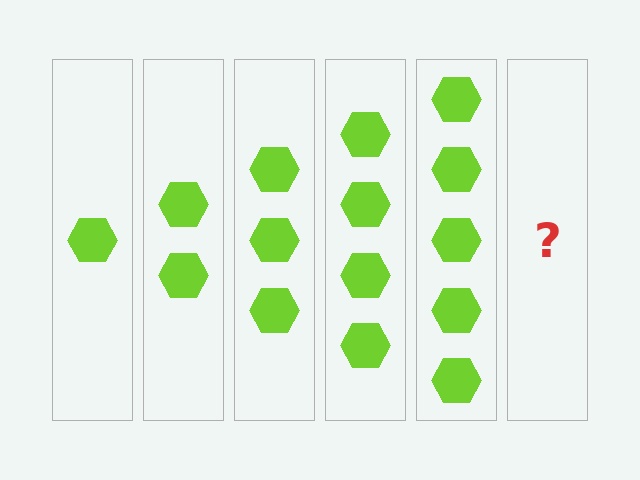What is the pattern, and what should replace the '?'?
The pattern is that each step adds one more hexagon. The '?' should be 6 hexagons.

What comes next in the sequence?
The next element should be 6 hexagons.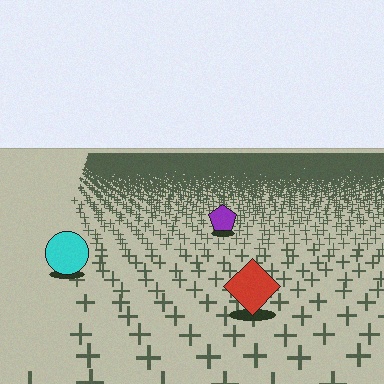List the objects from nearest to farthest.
From nearest to farthest: the red diamond, the cyan circle, the purple pentagon.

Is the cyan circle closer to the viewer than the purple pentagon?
Yes. The cyan circle is closer — you can tell from the texture gradient: the ground texture is coarser near it.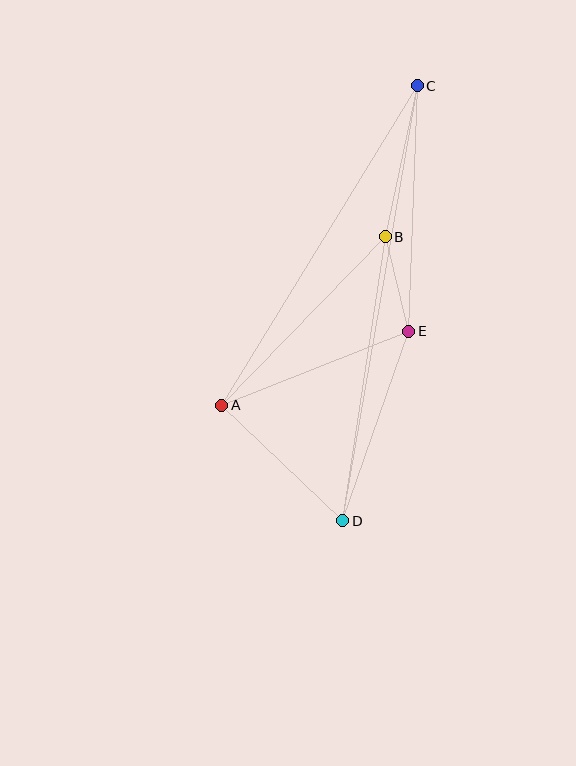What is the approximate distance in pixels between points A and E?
The distance between A and E is approximately 201 pixels.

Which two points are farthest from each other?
Points C and D are farthest from each other.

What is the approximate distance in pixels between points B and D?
The distance between B and D is approximately 287 pixels.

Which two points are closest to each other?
Points B and E are closest to each other.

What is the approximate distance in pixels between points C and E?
The distance between C and E is approximately 246 pixels.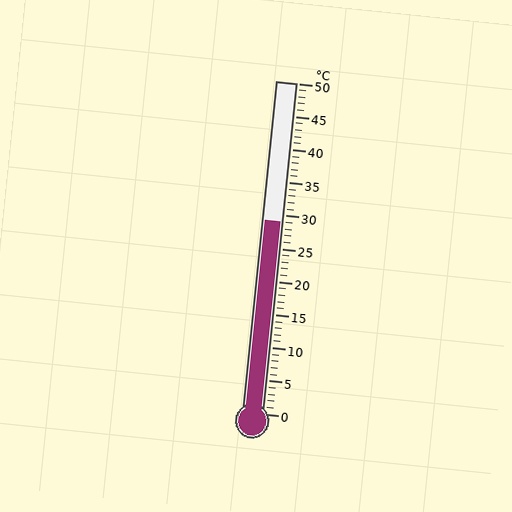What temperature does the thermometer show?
The thermometer shows approximately 29°C.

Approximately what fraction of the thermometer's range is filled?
The thermometer is filled to approximately 60% of its range.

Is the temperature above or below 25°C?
The temperature is above 25°C.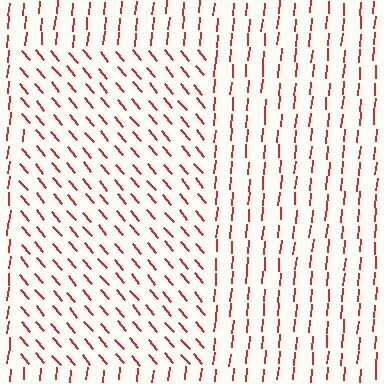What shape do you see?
I see a rectangle.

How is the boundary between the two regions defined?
The boundary is defined purely by a change in line orientation (approximately 45 degrees difference). All lines are the same color and thickness.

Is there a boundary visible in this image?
Yes, there is a texture boundary formed by a change in line orientation.